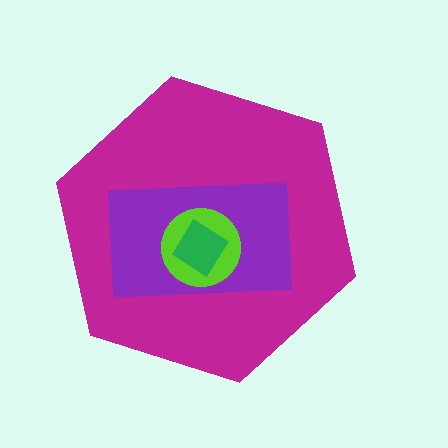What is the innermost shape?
The green diamond.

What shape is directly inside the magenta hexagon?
The purple rectangle.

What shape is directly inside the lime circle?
The green diamond.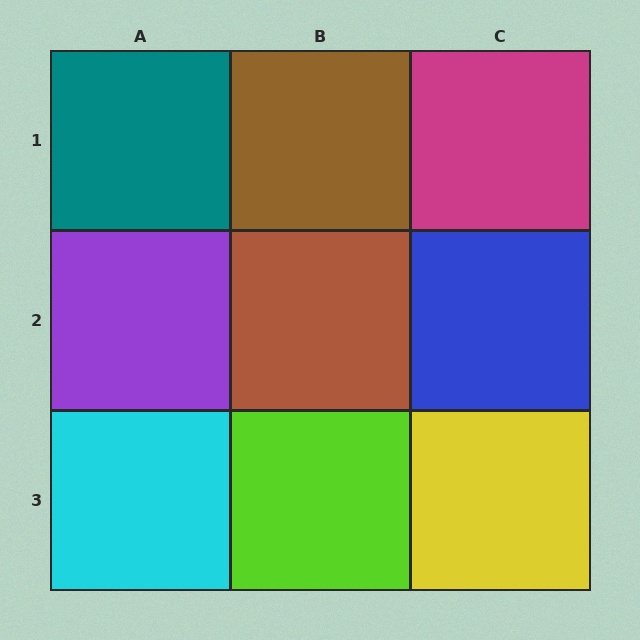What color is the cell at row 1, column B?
Brown.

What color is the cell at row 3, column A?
Cyan.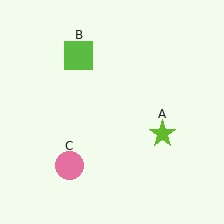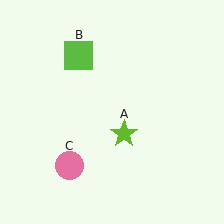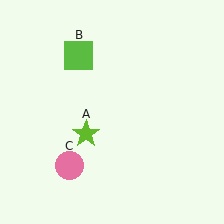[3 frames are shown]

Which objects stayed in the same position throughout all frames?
Lime square (object B) and pink circle (object C) remained stationary.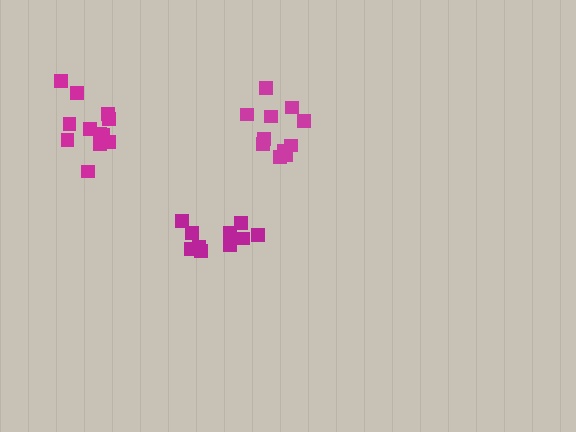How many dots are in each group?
Group 1: 12 dots, Group 2: 10 dots, Group 3: 12 dots (34 total).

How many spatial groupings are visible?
There are 3 spatial groupings.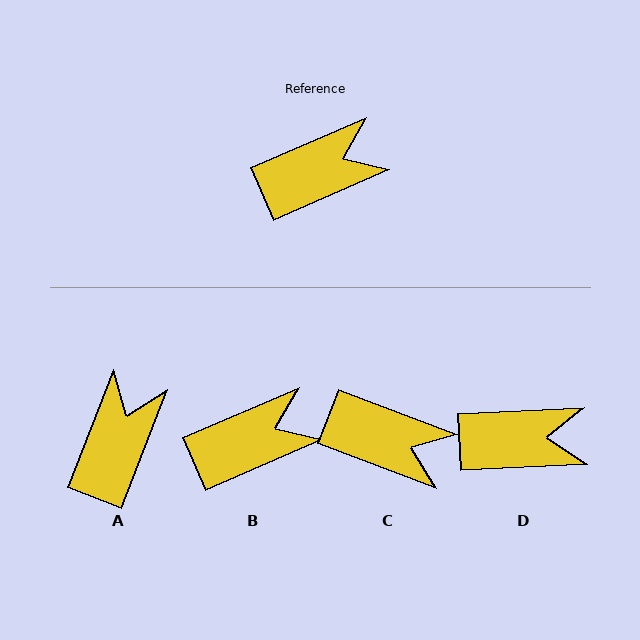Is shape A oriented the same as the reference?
No, it is off by about 45 degrees.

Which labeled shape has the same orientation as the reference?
B.